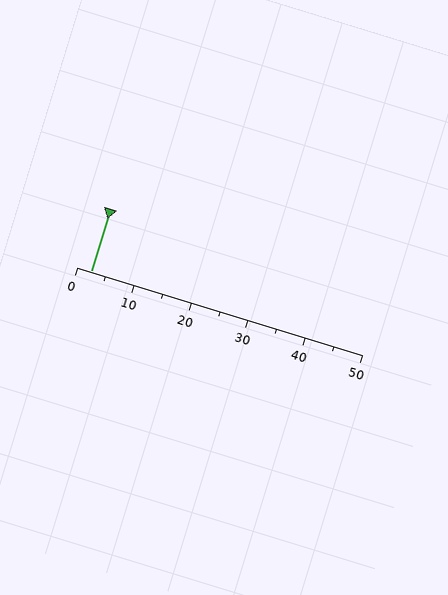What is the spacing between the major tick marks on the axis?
The major ticks are spaced 10 apart.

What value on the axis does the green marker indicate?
The marker indicates approximately 2.5.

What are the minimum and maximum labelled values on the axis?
The axis runs from 0 to 50.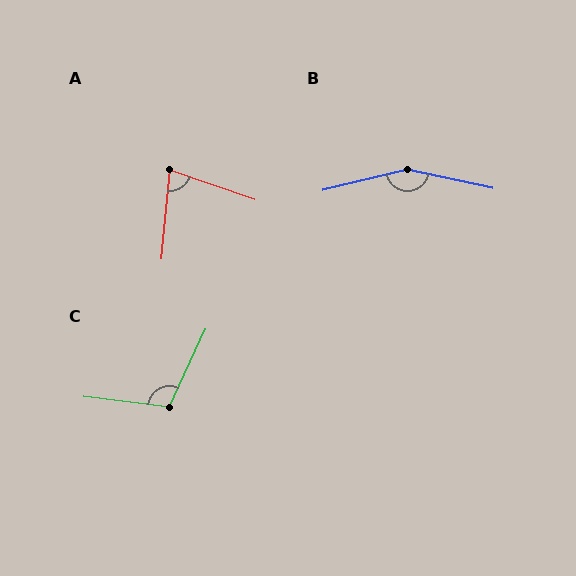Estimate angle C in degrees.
Approximately 108 degrees.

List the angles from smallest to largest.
A (76°), C (108°), B (154°).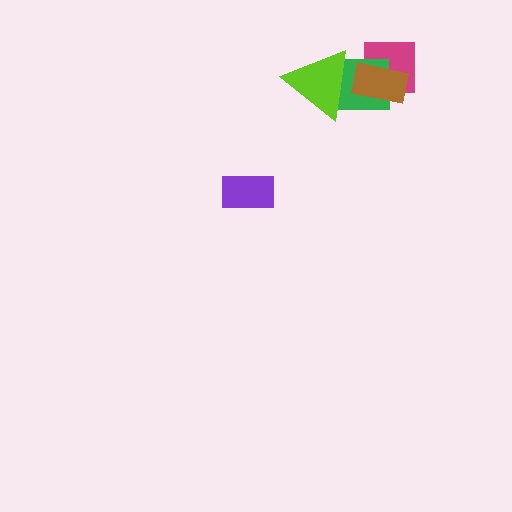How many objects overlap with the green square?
3 objects overlap with the green square.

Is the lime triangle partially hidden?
Yes, it is partially covered by another shape.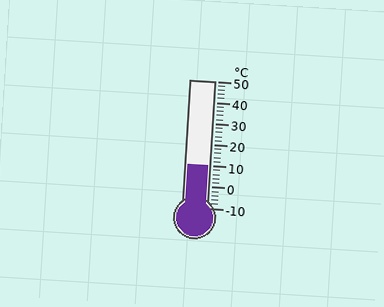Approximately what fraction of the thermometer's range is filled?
The thermometer is filled to approximately 35% of its range.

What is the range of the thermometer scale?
The thermometer scale ranges from -10°C to 50°C.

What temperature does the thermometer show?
The thermometer shows approximately 10°C.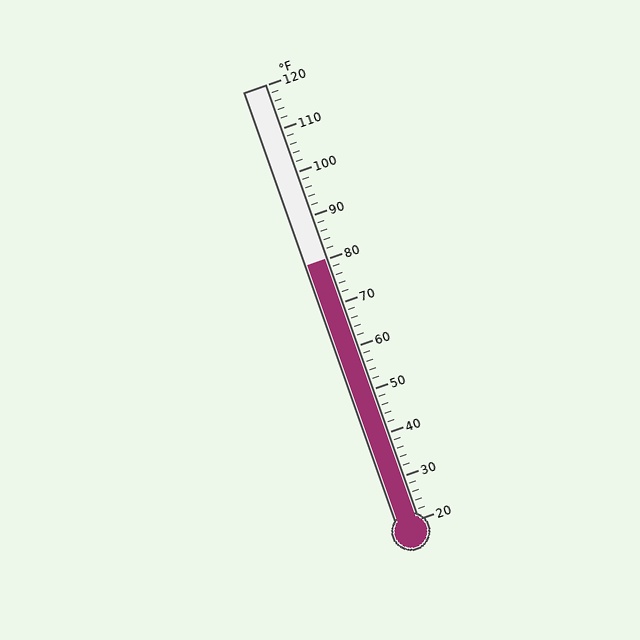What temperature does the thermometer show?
The thermometer shows approximately 80°F.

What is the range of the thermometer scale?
The thermometer scale ranges from 20°F to 120°F.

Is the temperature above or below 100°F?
The temperature is below 100°F.